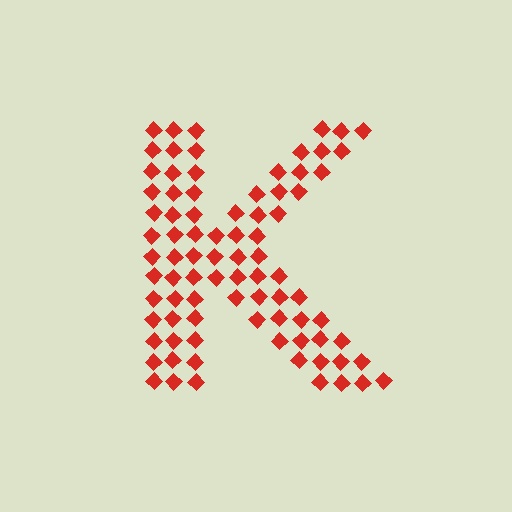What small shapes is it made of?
It is made of small diamonds.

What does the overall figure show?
The overall figure shows the letter K.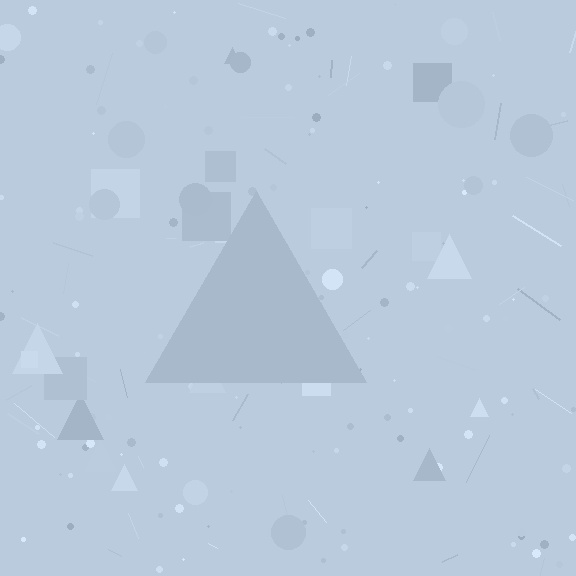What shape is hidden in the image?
A triangle is hidden in the image.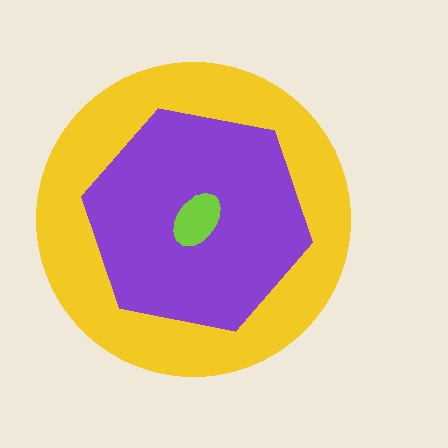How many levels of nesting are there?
3.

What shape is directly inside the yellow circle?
The purple hexagon.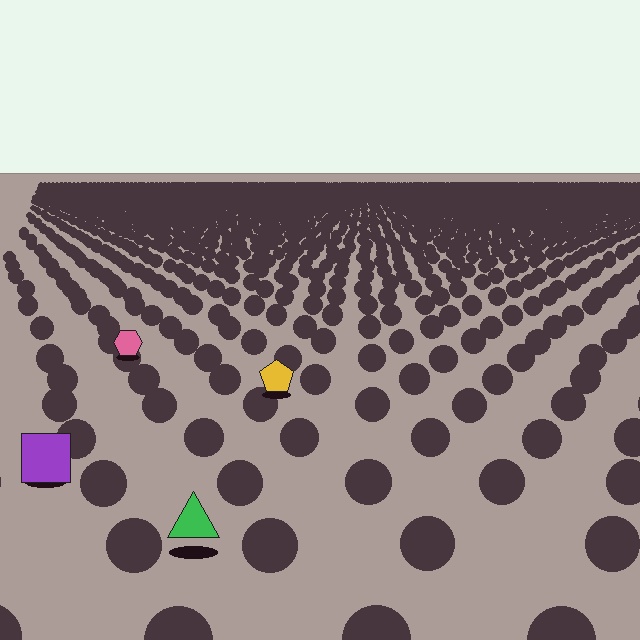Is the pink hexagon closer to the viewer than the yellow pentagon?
No. The yellow pentagon is closer — you can tell from the texture gradient: the ground texture is coarser near it.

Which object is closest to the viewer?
The green triangle is closest. The texture marks near it are larger and more spread out.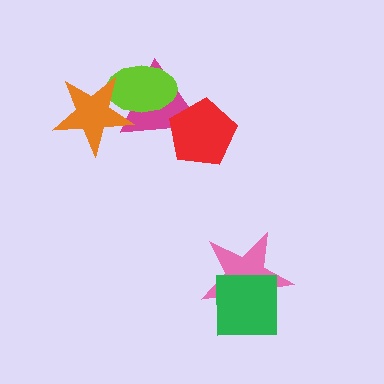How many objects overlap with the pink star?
1 object overlaps with the pink star.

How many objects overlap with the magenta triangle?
3 objects overlap with the magenta triangle.